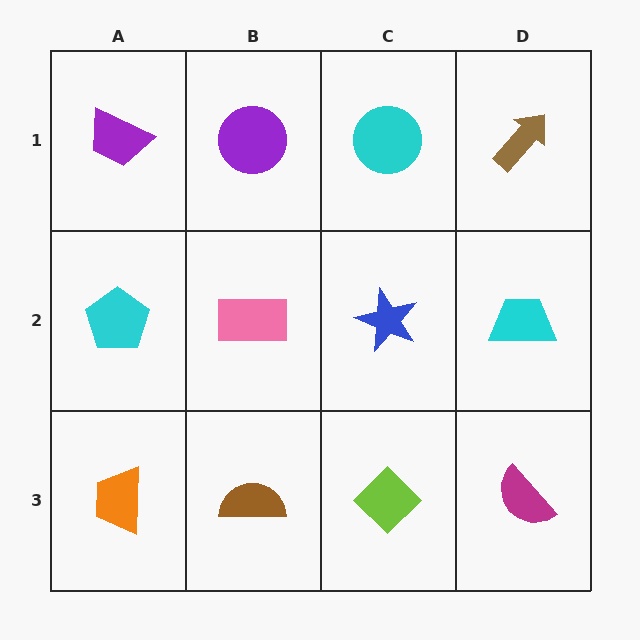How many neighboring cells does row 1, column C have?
3.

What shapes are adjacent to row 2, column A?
A purple trapezoid (row 1, column A), an orange trapezoid (row 3, column A), a pink rectangle (row 2, column B).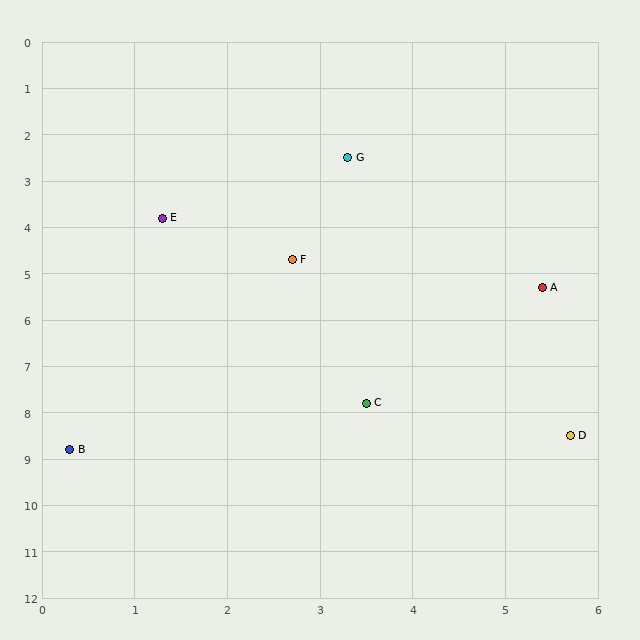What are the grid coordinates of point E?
Point E is at approximately (1.3, 3.8).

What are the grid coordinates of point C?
Point C is at approximately (3.5, 7.8).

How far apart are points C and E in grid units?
Points C and E are about 4.6 grid units apart.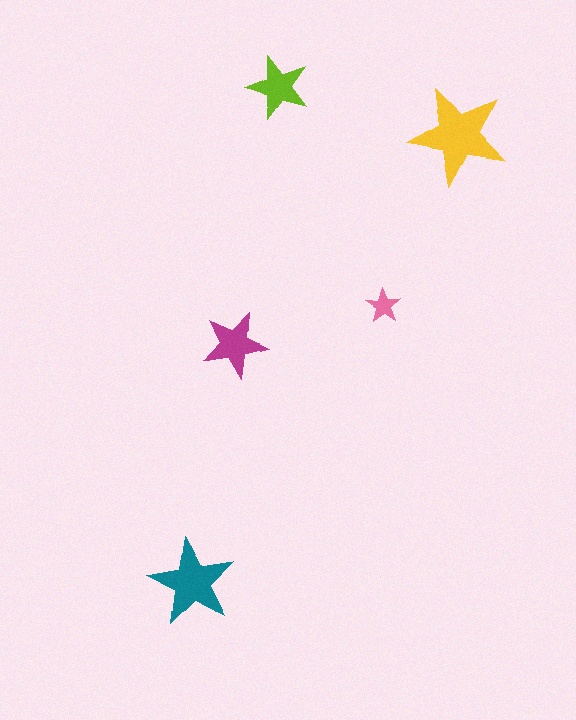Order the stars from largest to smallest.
the yellow one, the teal one, the magenta one, the lime one, the pink one.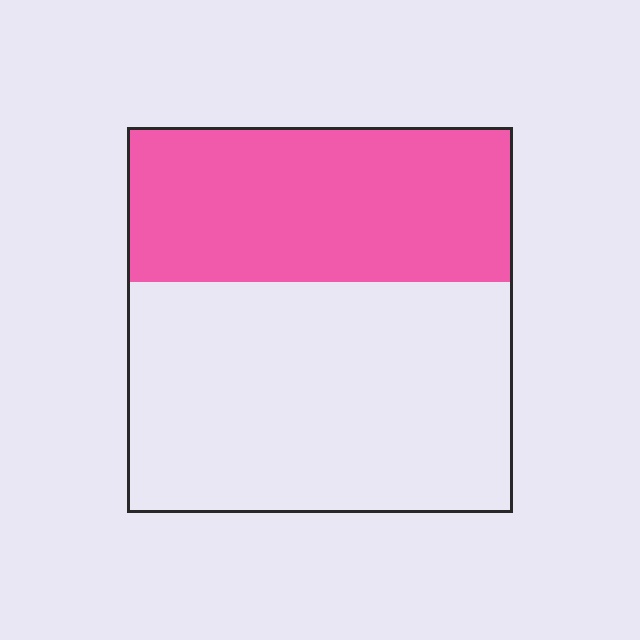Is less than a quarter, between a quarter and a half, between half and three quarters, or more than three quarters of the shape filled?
Between a quarter and a half.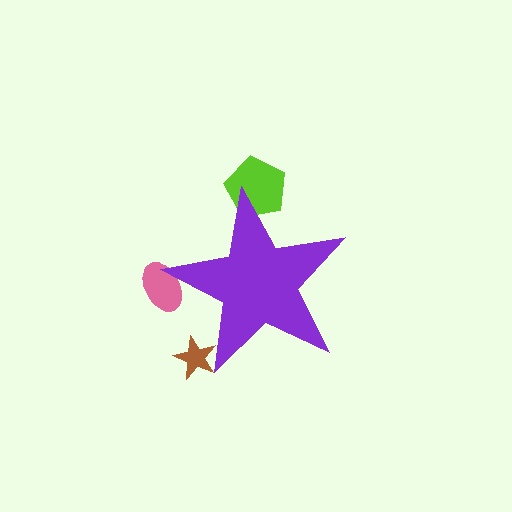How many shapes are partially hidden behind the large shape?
3 shapes are partially hidden.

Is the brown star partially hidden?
Yes, the brown star is partially hidden behind the purple star.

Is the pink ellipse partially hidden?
Yes, the pink ellipse is partially hidden behind the purple star.